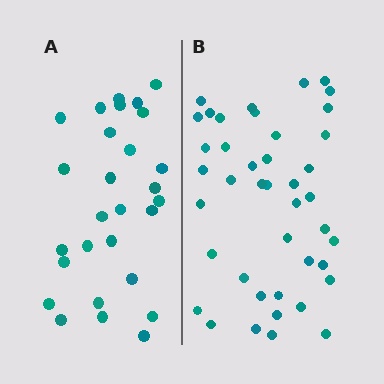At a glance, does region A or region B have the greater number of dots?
Region B (the right region) has more dots.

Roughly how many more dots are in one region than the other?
Region B has approximately 15 more dots than region A.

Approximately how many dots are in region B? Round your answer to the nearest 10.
About 40 dots. (The exact count is 42, which rounds to 40.)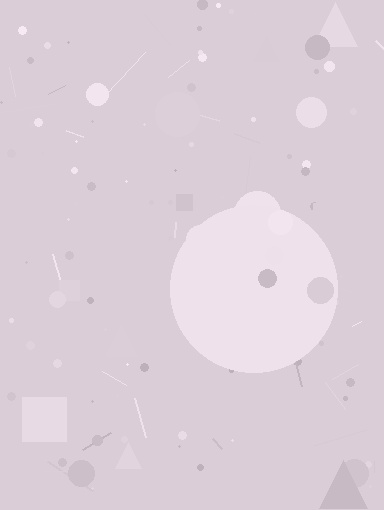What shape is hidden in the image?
A circle is hidden in the image.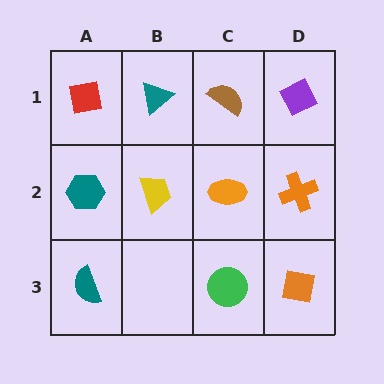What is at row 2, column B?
A yellow trapezoid.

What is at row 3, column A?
A teal semicircle.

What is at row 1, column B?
A teal triangle.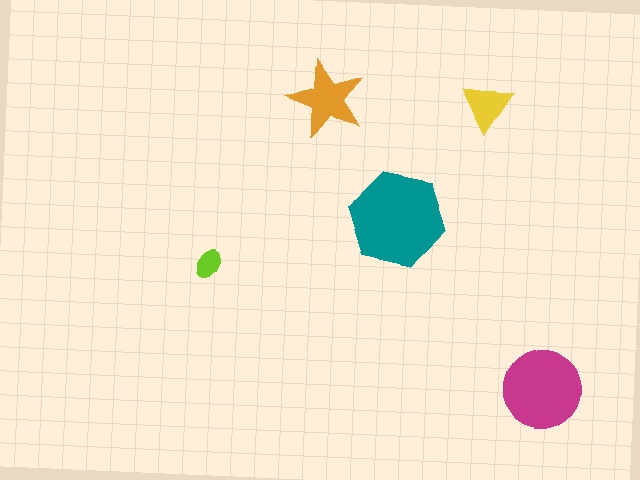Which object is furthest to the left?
The lime ellipse is leftmost.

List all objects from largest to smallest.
The teal hexagon, the magenta circle, the orange star, the yellow triangle, the lime ellipse.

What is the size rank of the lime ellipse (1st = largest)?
5th.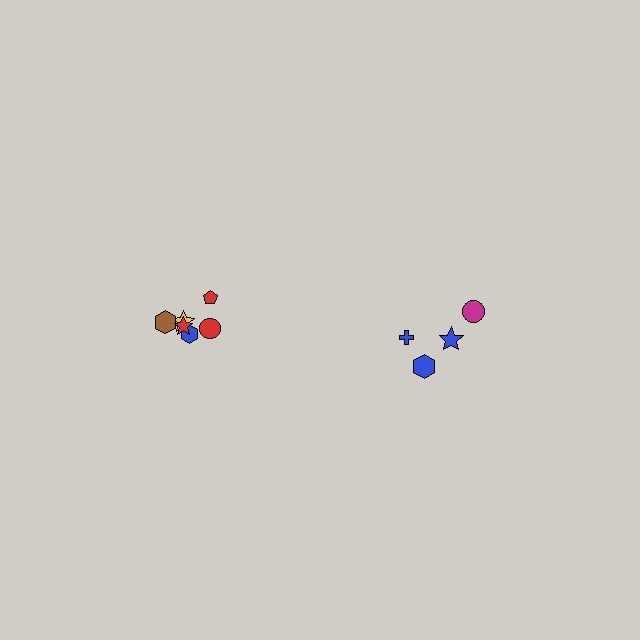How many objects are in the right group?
There are 4 objects.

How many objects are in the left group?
There are 6 objects.